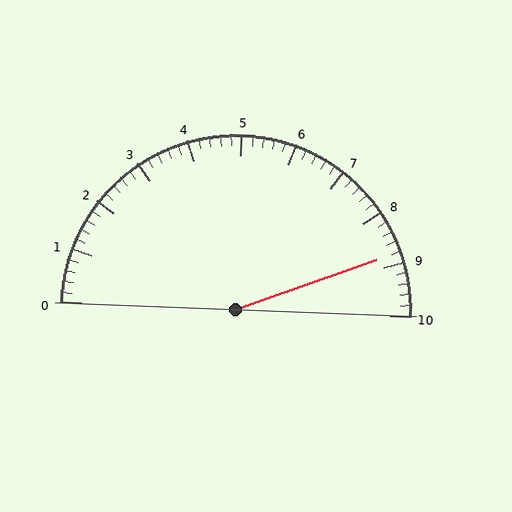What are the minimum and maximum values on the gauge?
The gauge ranges from 0 to 10.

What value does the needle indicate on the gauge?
The needle indicates approximately 8.8.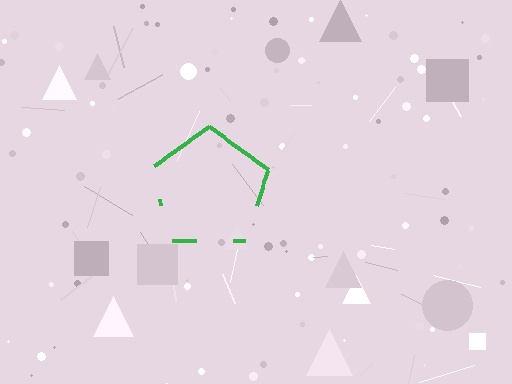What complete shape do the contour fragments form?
The contour fragments form a pentagon.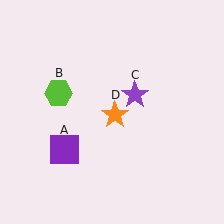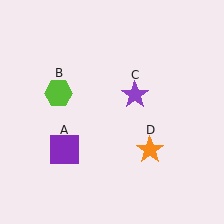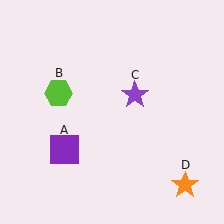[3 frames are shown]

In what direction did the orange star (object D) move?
The orange star (object D) moved down and to the right.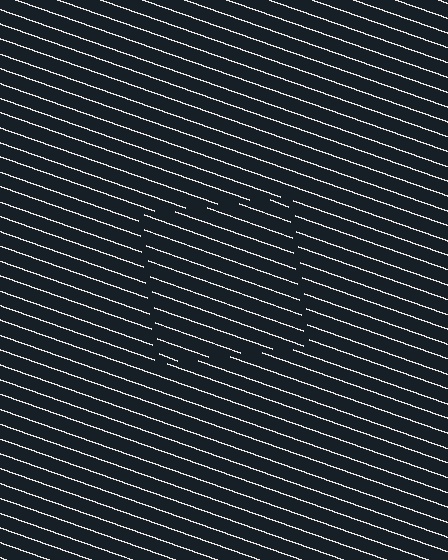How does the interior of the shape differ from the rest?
The interior of the shape contains the same grating, shifted by half a period — the contour is defined by the phase discontinuity where line-ends from the inner and outer gratings abut.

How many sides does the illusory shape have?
4 sides — the line-ends trace a square.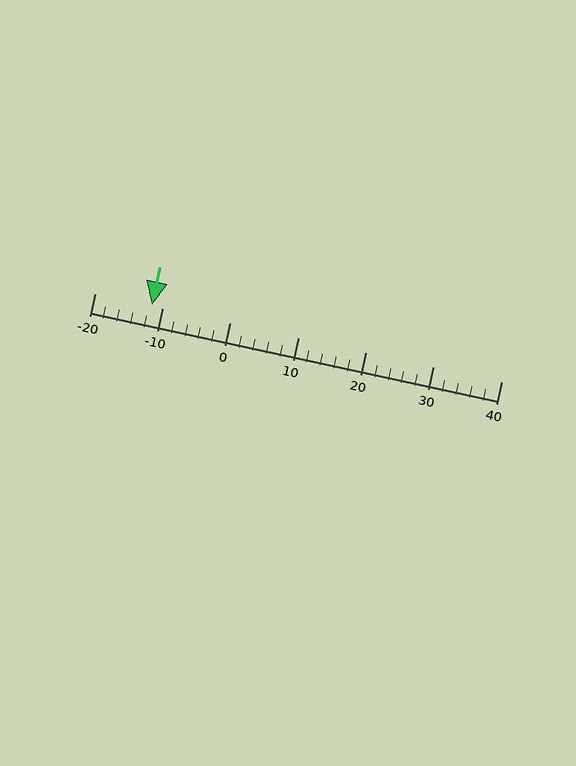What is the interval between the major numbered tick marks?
The major tick marks are spaced 10 units apart.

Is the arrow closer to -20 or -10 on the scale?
The arrow is closer to -10.